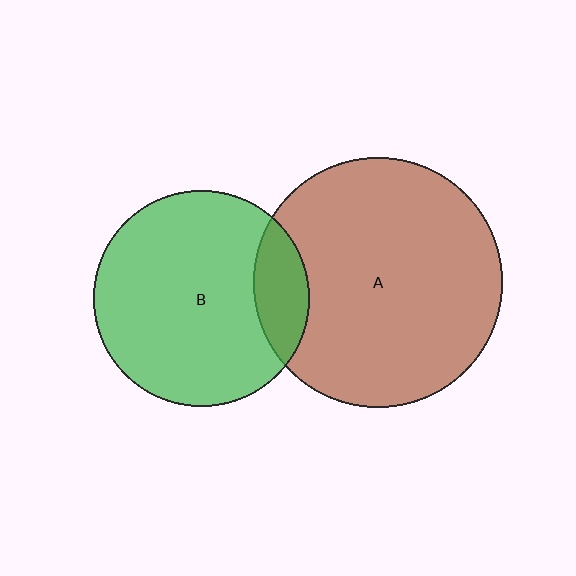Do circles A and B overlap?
Yes.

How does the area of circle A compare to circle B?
Approximately 1.3 times.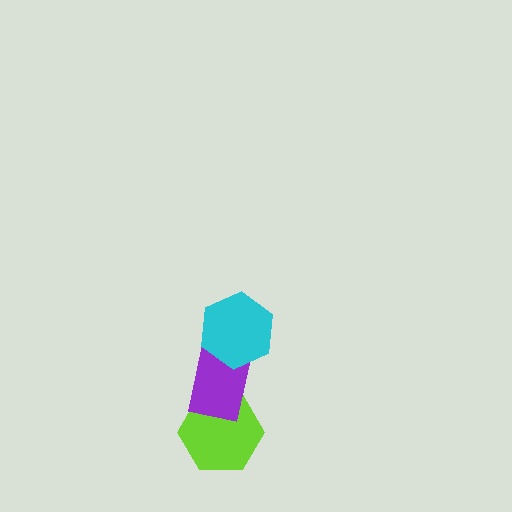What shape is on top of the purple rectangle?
The cyan hexagon is on top of the purple rectangle.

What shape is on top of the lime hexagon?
The purple rectangle is on top of the lime hexagon.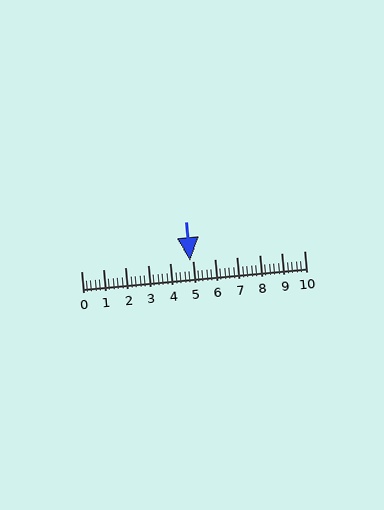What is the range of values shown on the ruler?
The ruler shows values from 0 to 10.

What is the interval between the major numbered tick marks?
The major tick marks are spaced 1 units apart.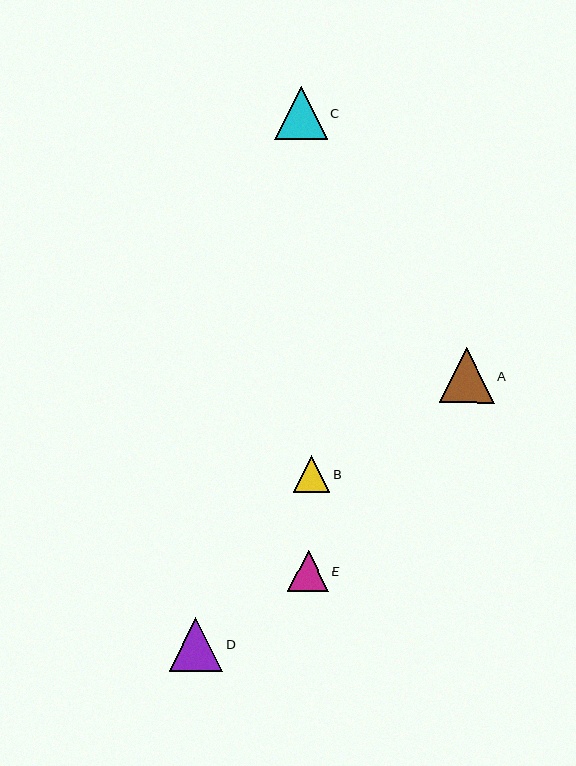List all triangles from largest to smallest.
From largest to smallest: A, D, C, E, B.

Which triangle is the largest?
Triangle A is the largest with a size of approximately 55 pixels.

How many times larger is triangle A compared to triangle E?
Triangle A is approximately 1.3 times the size of triangle E.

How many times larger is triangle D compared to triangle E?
Triangle D is approximately 1.3 times the size of triangle E.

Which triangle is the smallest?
Triangle B is the smallest with a size of approximately 36 pixels.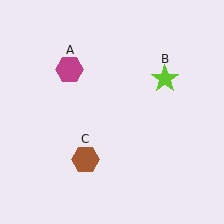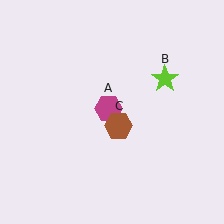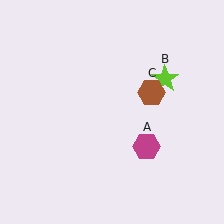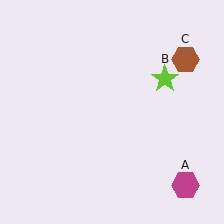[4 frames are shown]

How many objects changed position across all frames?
2 objects changed position: magenta hexagon (object A), brown hexagon (object C).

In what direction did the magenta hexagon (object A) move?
The magenta hexagon (object A) moved down and to the right.